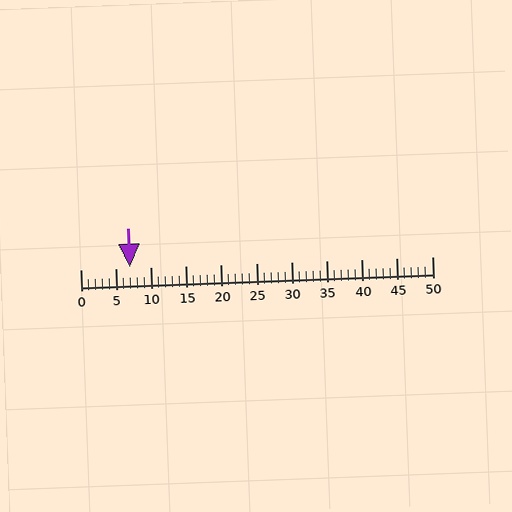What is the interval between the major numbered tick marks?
The major tick marks are spaced 5 units apart.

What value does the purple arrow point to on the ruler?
The purple arrow points to approximately 7.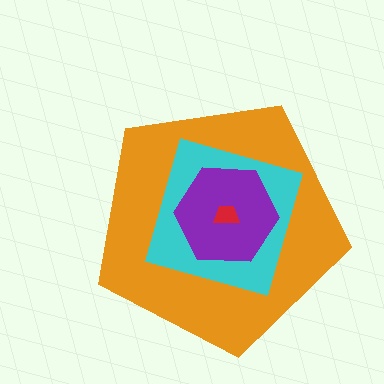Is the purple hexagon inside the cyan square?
Yes.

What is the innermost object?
The red trapezoid.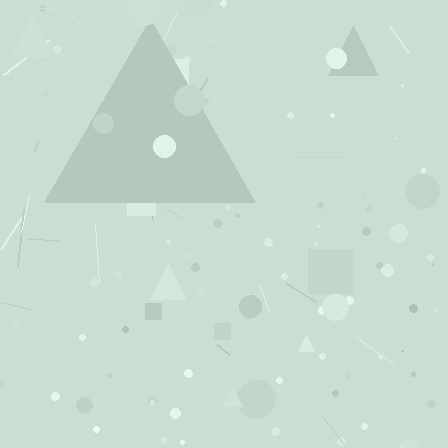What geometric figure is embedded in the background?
A triangle is embedded in the background.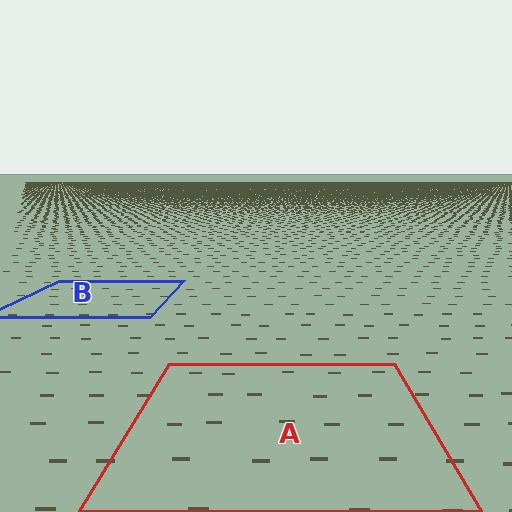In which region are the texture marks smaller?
The texture marks are smaller in region B, because it is farther away.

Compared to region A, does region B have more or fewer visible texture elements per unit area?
Region B has more texture elements per unit area — they are packed more densely because it is farther away.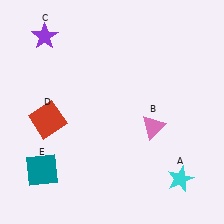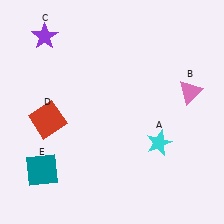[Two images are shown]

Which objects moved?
The objects that moved are: the cyan star (A), the pink triangle (B).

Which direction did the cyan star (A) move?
The cyan star (A) moved up.